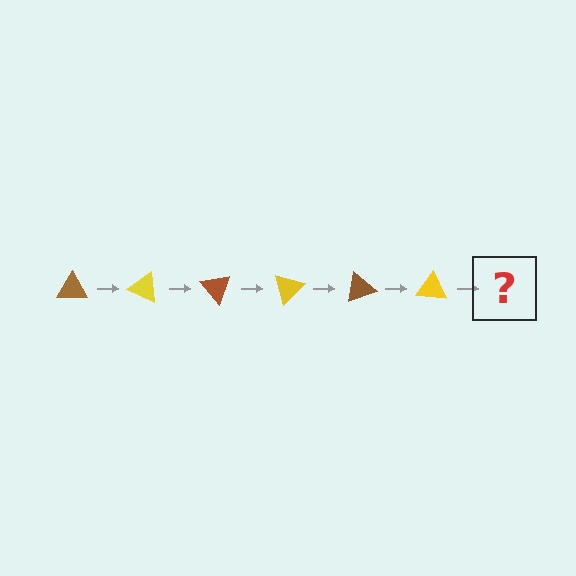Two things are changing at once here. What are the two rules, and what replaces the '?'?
The two rules are that it rotates 25 degrees each step and the color cycles through brown and yellow. The '?' should be a brown triangle, rotated 150 degrees from the start.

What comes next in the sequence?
The next element should be a brown triangle, rotated 150 degrees from the start.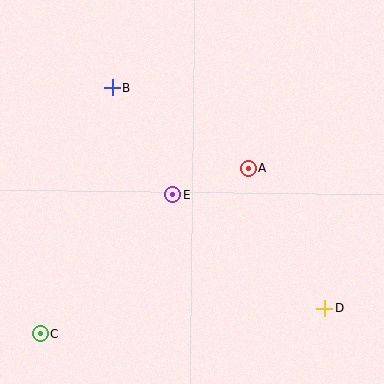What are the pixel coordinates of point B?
Point B is at (112, 88).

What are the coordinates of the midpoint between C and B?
The midpoint between C and B is at (76, 211).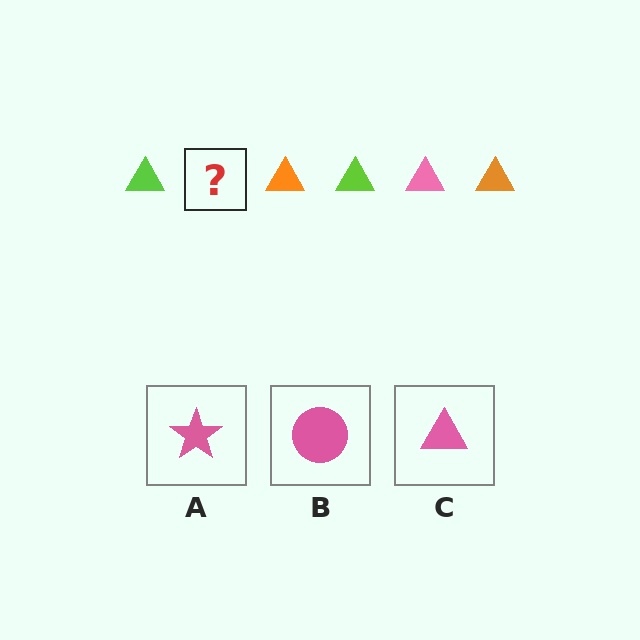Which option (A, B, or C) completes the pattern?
C.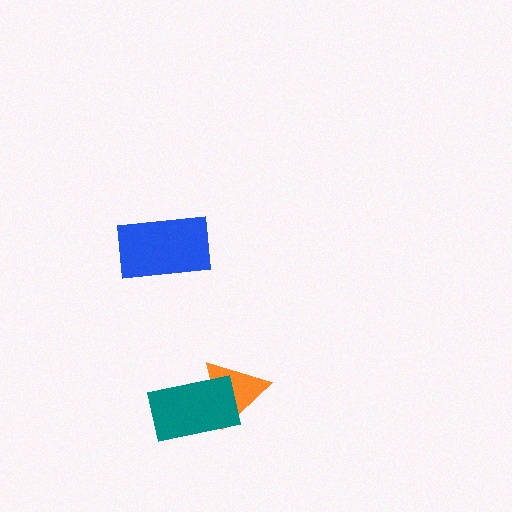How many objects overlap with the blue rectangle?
0 objects overlap with the blue rectangle.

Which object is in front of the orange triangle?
The teal rectangle is in front of the orange triangle.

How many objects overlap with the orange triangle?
1 object overlaps with the orange triangle.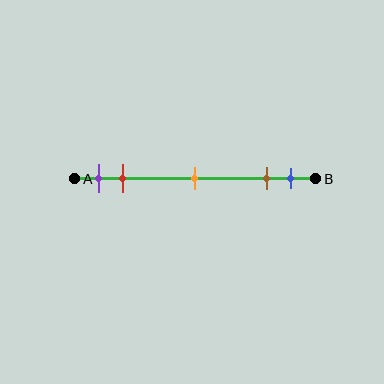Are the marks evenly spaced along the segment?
No, the marks are not evenly spaced.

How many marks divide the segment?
There are 5 marks dividing the segment.